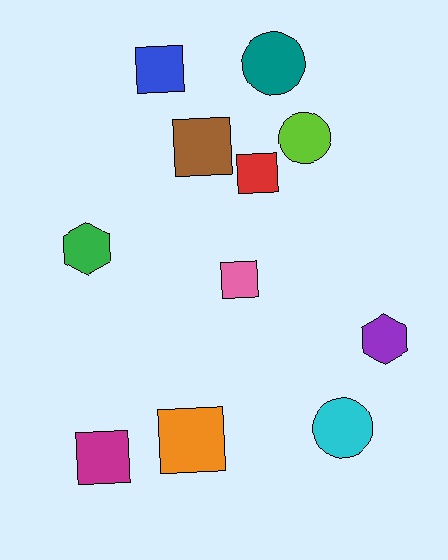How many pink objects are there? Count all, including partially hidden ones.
There is 1 pink object.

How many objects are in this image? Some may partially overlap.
There are 11 objects.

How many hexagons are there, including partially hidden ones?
There are 2 hexagons.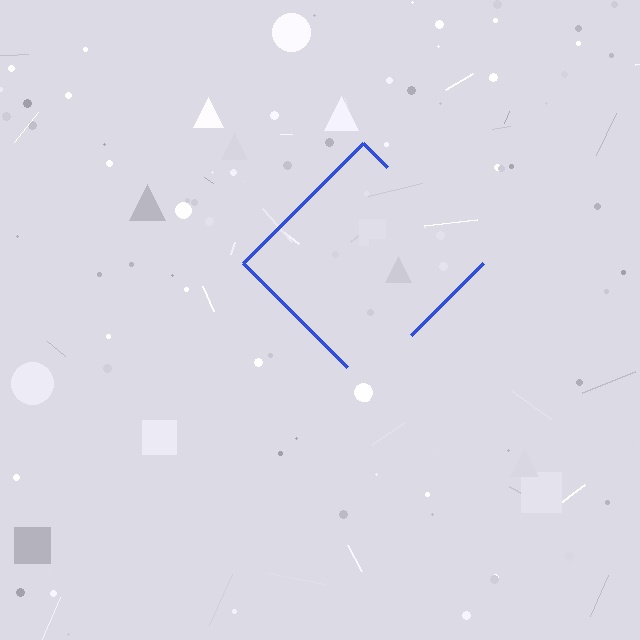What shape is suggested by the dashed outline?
The dashed outline suggests a diamond.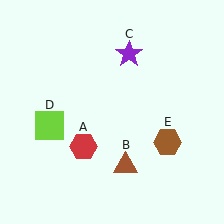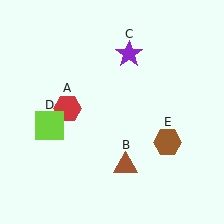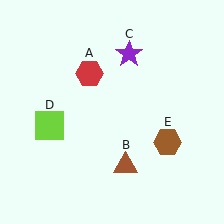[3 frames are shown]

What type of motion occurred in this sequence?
The red hexagon (object A) rotated clockwise around the center of the scene.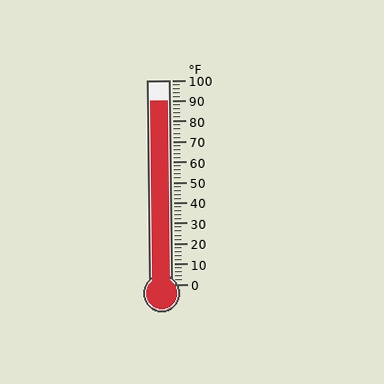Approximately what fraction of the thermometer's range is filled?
The thermometer is filled to approximately 90% of its range.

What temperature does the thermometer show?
The thermometer shows approximately 90°F.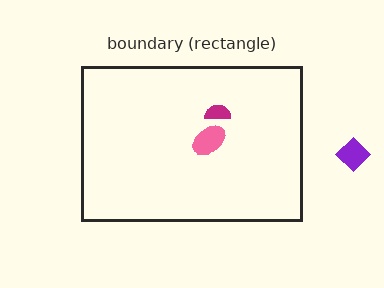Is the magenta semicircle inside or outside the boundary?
Inside.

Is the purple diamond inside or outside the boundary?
Outside.